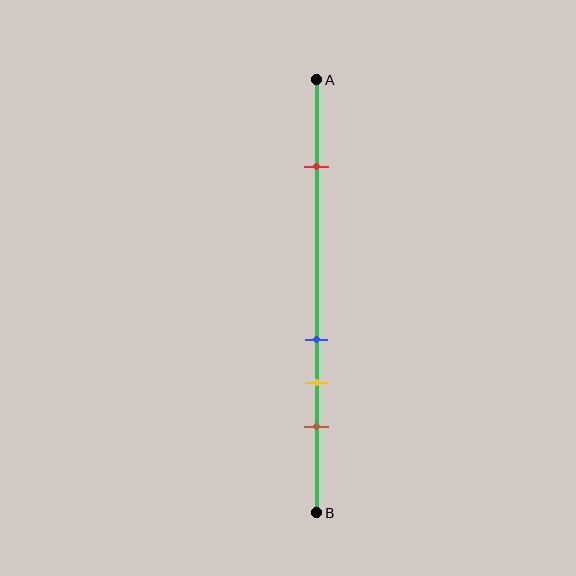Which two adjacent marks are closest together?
The blue and yellow marks are the closest adjacent pair.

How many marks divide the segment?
There are 4 marks dividing the segment.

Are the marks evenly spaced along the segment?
No, the marks are not evenly spaced.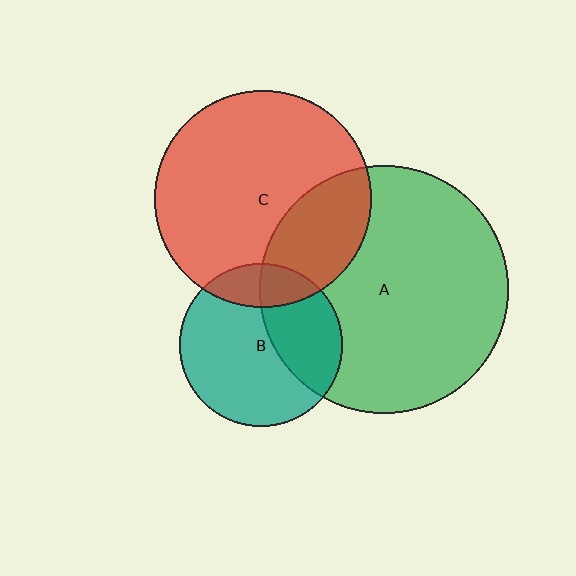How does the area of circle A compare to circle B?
Approximately 2.3 times.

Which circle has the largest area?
Circle A (green).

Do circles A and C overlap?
Yes.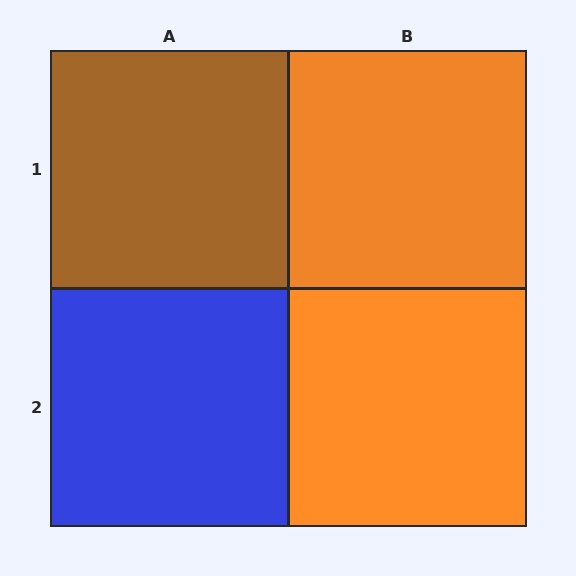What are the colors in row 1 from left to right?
Brown, orange.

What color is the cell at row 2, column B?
Orange.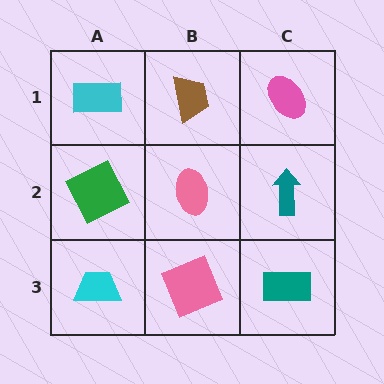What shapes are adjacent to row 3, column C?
A teal arrow (row 2, column C), a pink square (row 3, column B).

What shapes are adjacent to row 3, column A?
A green square (row 2, column A), a pink square (row 3, column B).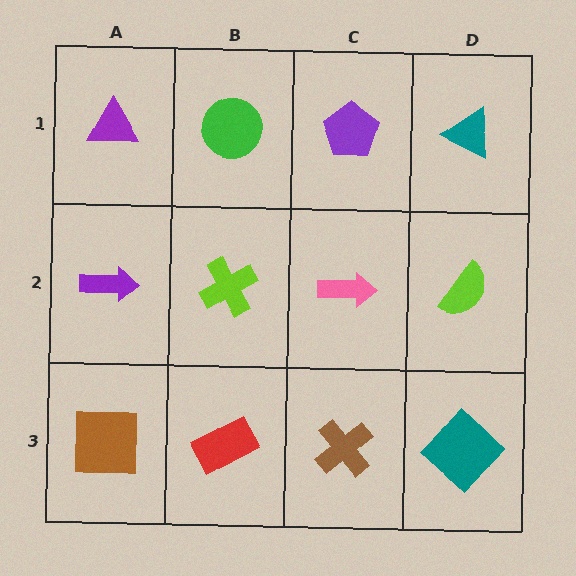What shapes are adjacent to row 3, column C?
A pink arrow (row 2, column C), a red rectangle (row 3, column B), a teal diamond (row 3, column D).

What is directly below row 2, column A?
A brown square.